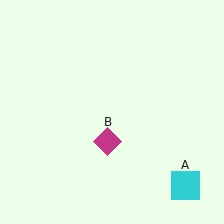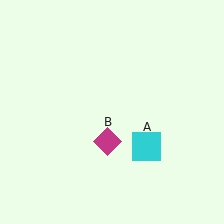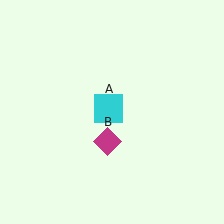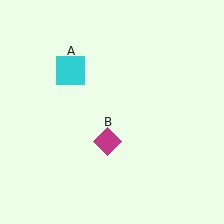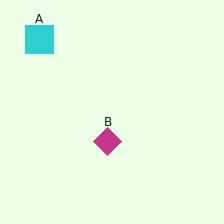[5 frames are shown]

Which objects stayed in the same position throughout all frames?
Magenta diamond (object B) remained stationary.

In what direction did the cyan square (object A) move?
The cyan square (object A) moved up and to the left.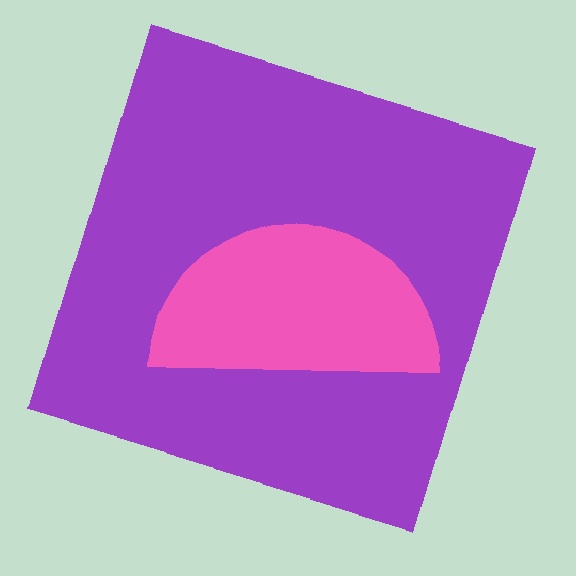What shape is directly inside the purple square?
The pink semicircle.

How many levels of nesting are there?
2.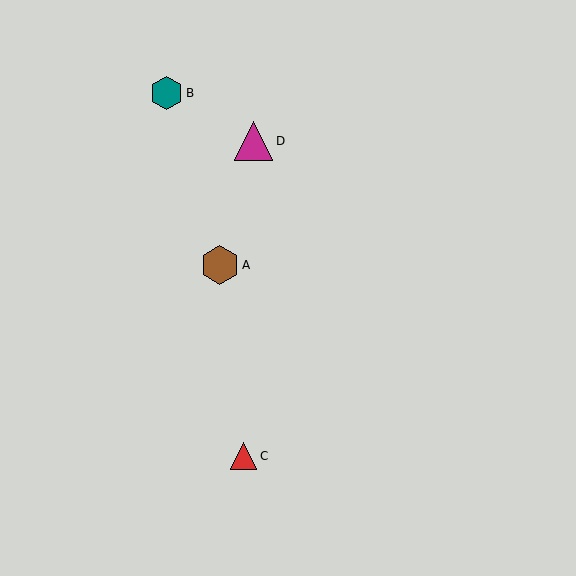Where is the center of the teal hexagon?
The center of the teal hexagon is at (167, 93).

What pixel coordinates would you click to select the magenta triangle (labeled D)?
Click at (254, 141) to select the magenta triangle D.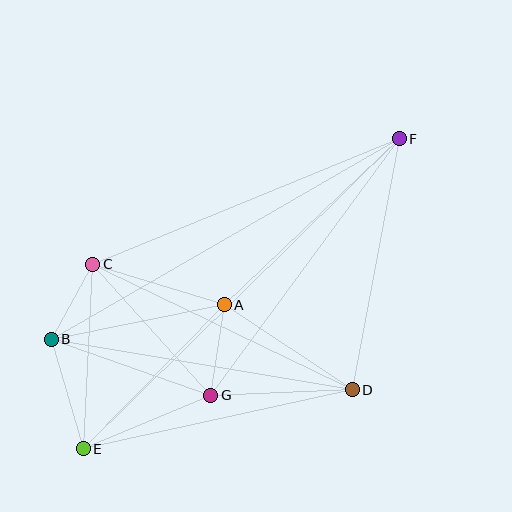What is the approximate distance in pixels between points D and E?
The distance between D and E is approximately 275 pixels.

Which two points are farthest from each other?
Points E and F are farthest from each other.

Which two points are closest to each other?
Points B and C are closest to each other.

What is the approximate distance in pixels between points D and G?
The distance between D and G is approximately 142 pixels.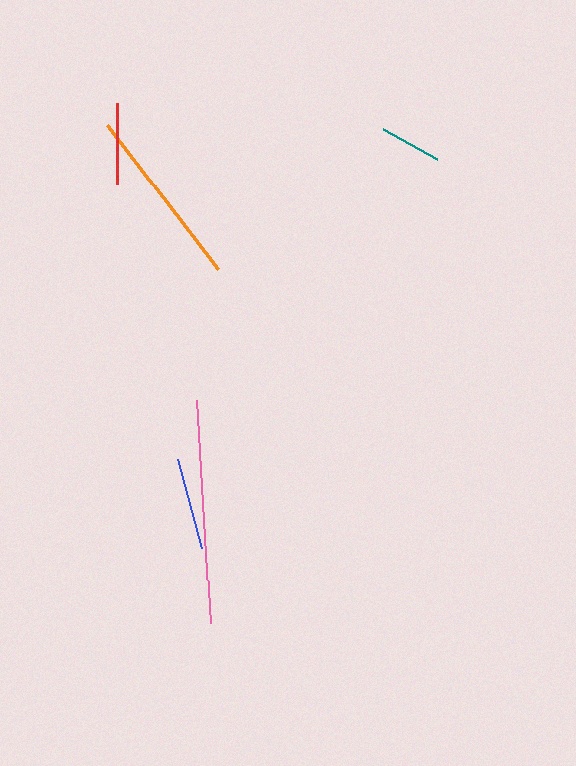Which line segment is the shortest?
The teal line is the shortest at approximately 61 pixels.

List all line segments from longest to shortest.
From longest to shortest: pink, orange, blue, red, teal.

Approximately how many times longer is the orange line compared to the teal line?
The orange line is approximately 3.0 times the length of the teal line.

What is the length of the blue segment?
The blue segment is approximately 93 pixels long.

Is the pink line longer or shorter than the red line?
The pink line is longer than the red line.